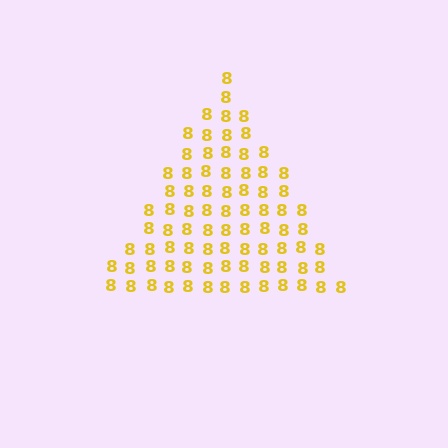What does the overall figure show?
The overall figure shows a triangle.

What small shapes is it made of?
It is made of small digit 8's.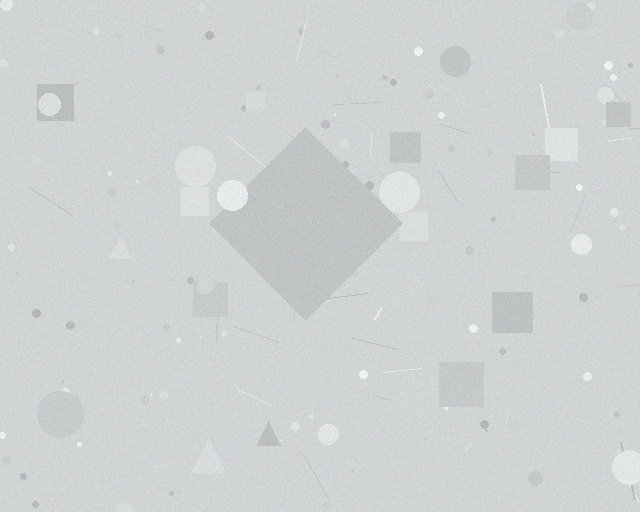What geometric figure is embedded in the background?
A diamond is embedded in the background.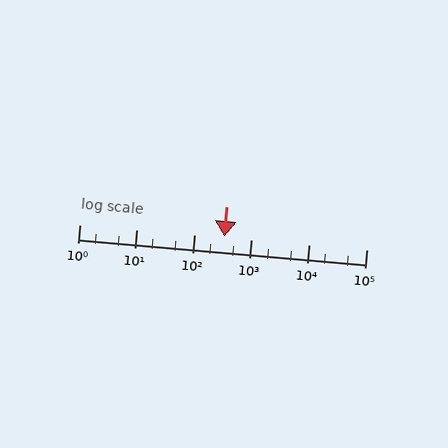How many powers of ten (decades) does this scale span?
The scale spans 5 decades, from 1 to 100000.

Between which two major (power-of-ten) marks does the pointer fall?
The pointer is between 100 and 1000.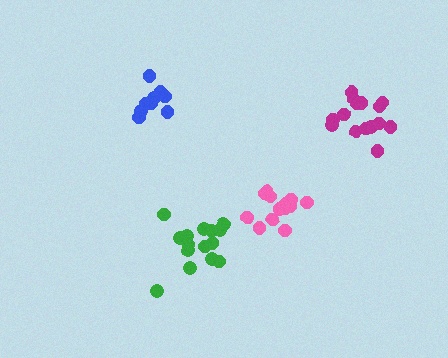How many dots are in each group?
Group 1: 15 dots, Group 2: 15 dots, Group 3: 13 dots, Group 4: 9 dots (52 total).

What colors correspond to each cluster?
The clusters are colored: magenta, green, pink, blue.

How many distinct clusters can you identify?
There are 4 distinct clusters.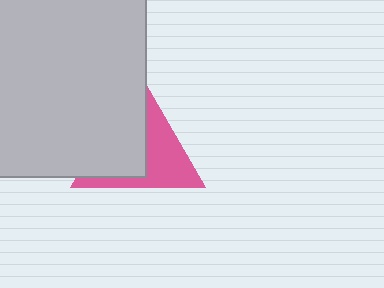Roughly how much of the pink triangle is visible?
About half of it is visible (roughly 47%).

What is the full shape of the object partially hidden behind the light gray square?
The partially hidden object is a pink triangle.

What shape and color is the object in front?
The object in front is a light gray square.